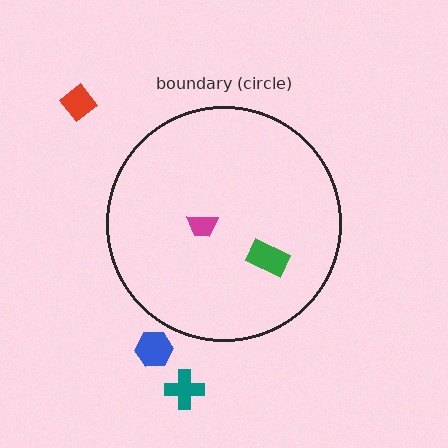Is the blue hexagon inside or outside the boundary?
Outside.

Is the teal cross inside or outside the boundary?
Outside.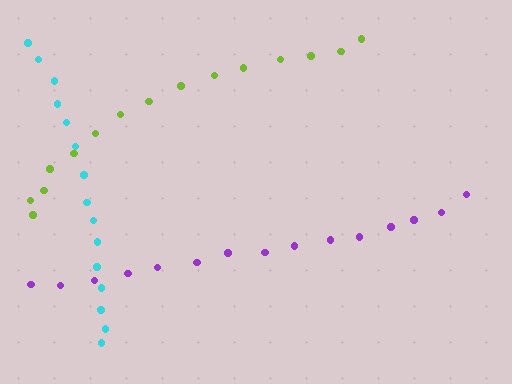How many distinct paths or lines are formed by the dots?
There are 3 distinct paths.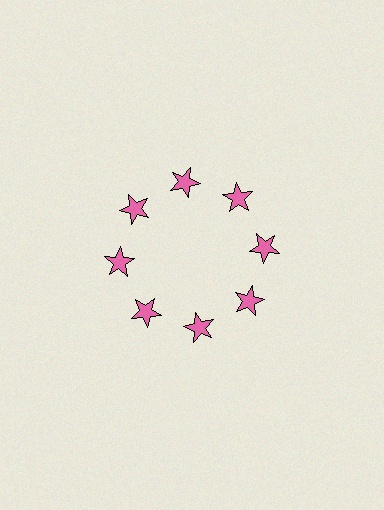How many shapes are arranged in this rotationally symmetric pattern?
There are 8 shapes, arranged in 8 groups of 1.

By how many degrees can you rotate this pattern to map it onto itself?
The pattern maps onto itself every 45 degrees of rotation.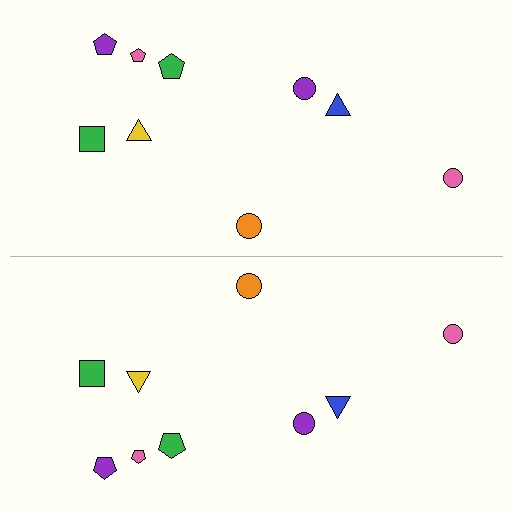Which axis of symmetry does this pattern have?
The pattern has a horizontal axis of symmetry running through the center of the image.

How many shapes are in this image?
There are 18 shapes in this image.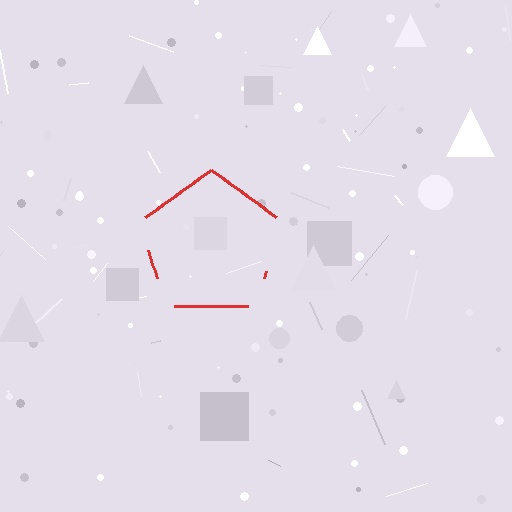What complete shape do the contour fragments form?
The contour fragments form a pentagon.